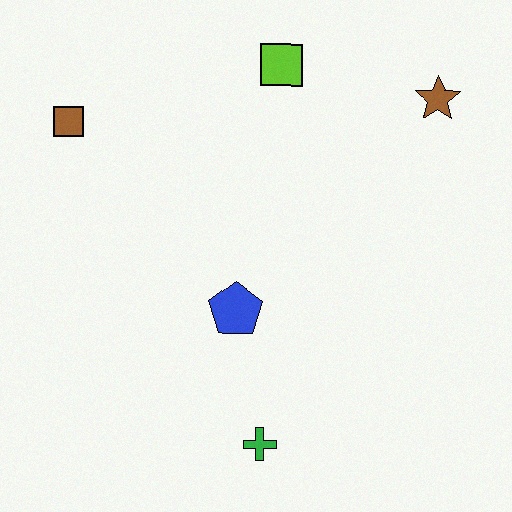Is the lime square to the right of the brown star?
No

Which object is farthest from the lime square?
The green cross is farthest from the lime square.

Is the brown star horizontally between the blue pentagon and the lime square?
No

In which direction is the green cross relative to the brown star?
The green cross is below the brown star.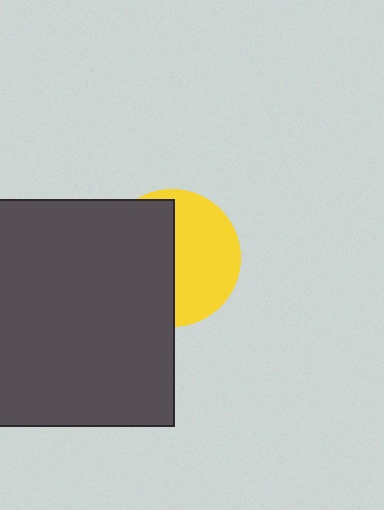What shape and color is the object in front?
The object in front is a dark gray square.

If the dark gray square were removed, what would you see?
You would see the complete yellow circle.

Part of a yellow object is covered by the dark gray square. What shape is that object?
It is a circle.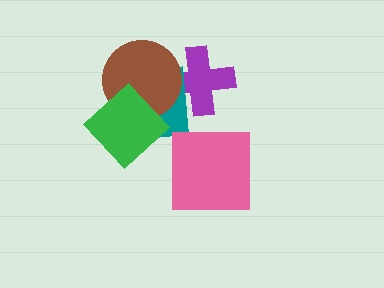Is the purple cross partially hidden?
Yes, it is partially covered by another shape.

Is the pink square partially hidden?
No, no other shape covers it.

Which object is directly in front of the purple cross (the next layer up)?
The teal square is directly in front of the purple cross.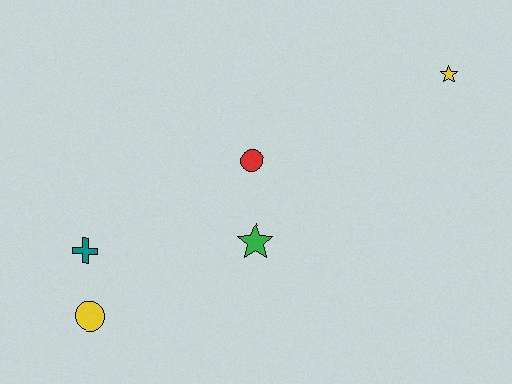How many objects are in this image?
There are 5 objects.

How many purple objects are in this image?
There are no purple objects.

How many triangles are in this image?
There are no triangles.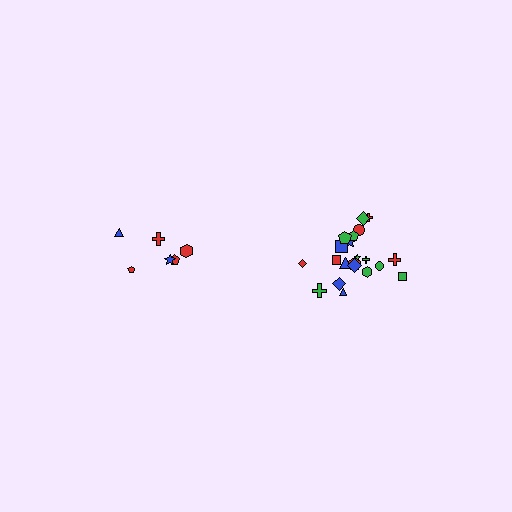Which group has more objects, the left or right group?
The right group.